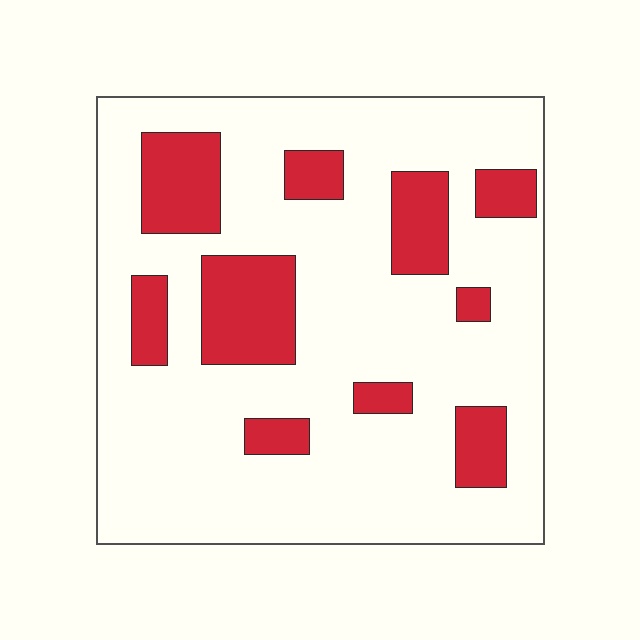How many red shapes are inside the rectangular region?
10.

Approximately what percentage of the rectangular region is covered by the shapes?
Approximately 20%.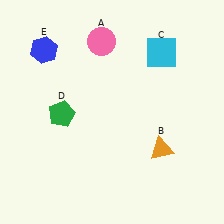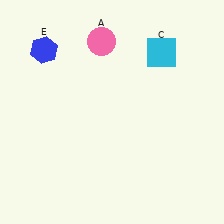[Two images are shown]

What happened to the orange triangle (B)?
The orange triangle (B) was removed in Image 2. It was in the bottom-right area of Image 1.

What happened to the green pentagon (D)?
The green pentagon (D) was removed in Image 2. It was in the bottom-left area of Image 1.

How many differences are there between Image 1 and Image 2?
There are 2 differences between the two images.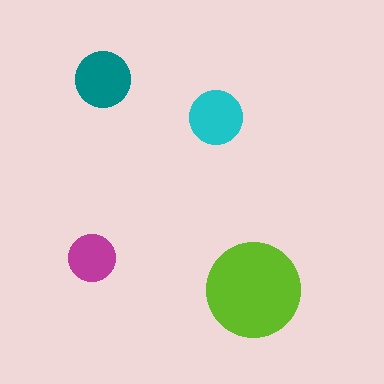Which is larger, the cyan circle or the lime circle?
The lime one.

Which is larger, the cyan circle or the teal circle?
The teal one.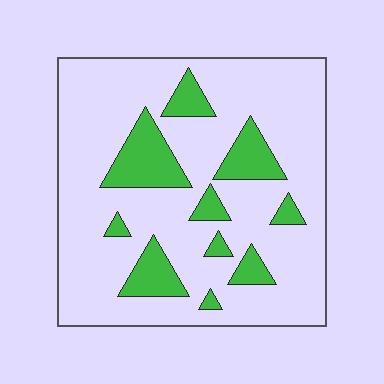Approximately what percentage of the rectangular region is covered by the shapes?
Approximately 20%.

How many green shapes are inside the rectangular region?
10.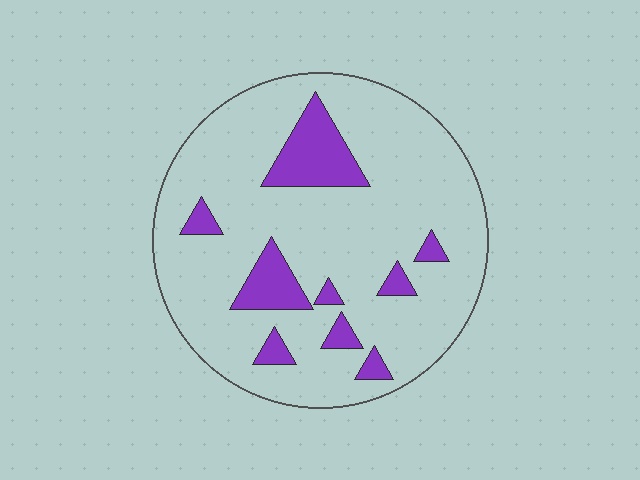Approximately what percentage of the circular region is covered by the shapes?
Approximately 15%.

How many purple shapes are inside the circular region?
9.